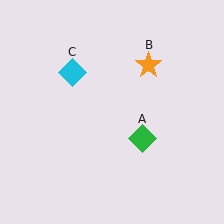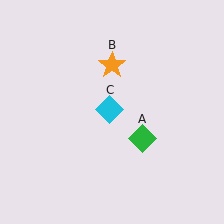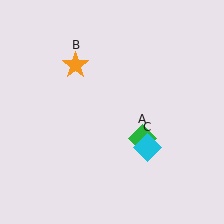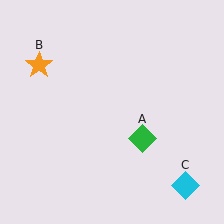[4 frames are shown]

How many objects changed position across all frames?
2 objects changed position: orange star (object B), cyan diamond (object C).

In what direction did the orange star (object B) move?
The orange star (object B) moved left.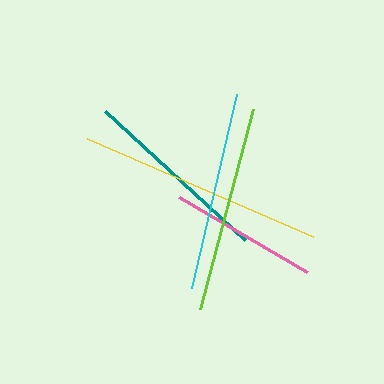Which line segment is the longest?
The yellow line is the longest at approximately 246 pixels.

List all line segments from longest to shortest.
From longest to shortest: yellow, lime, cyan, teal, pink.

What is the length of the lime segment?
The lime segment is approximately 207 pixels long.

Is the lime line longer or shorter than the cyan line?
The lime line is longer than the cyan line.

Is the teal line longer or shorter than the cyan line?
The cyan line is longer than the teal line.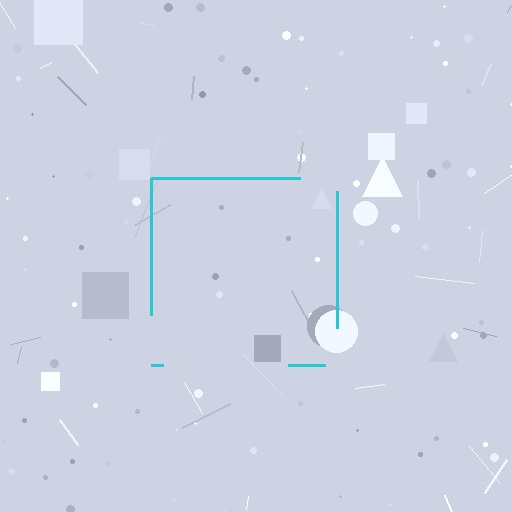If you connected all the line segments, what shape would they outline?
They would outline a square.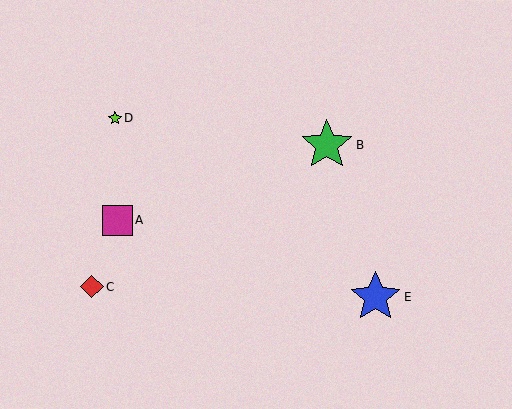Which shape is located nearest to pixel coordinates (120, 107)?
The lime star (labeled D) at (115, 118) is nearest to that location.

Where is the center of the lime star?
The center of the lime star is at (115, 118).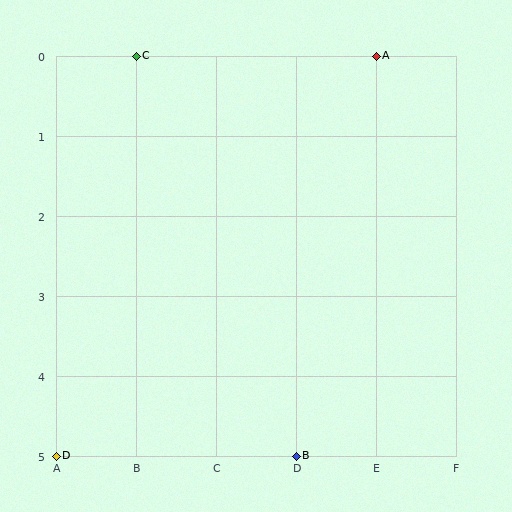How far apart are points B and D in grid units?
Points B and D are 3 columns apart.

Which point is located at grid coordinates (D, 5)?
Point B is at (D, 5).